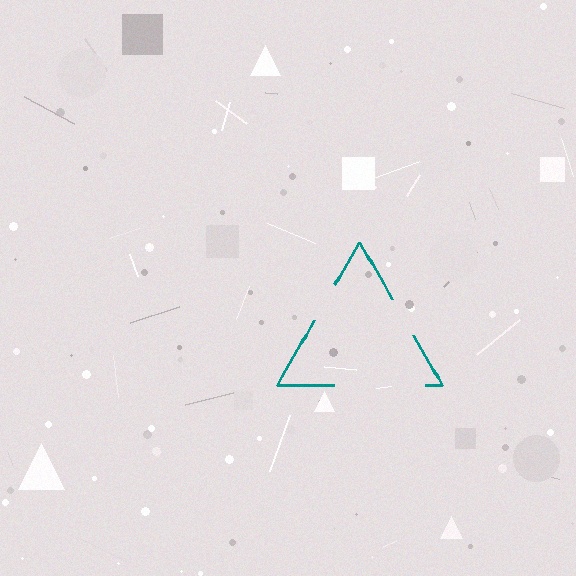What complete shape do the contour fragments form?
The contour fragments form a triangle.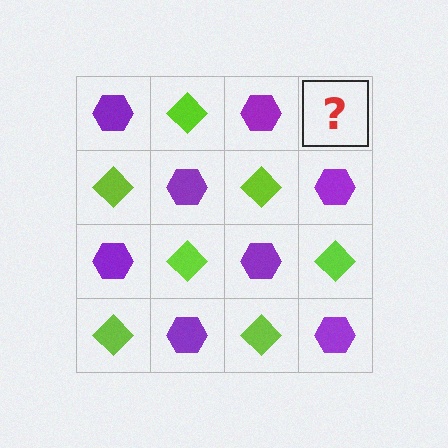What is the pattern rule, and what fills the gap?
The rule is that it alternates purple hexagon and lime diamond in a checkerboard pattern. The gap should be filled with a lime diamond.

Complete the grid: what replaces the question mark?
The question mark should be replaced with a lime diamond.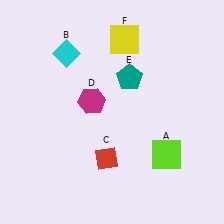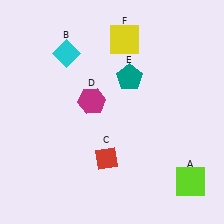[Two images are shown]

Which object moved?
The lime square (A) moved down.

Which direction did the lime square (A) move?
The lime square (A) moved down.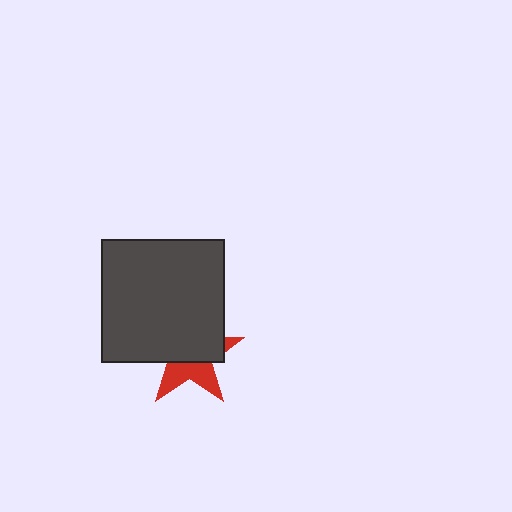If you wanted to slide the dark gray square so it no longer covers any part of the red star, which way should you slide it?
Slide it up — that is the most direct way to separate the two shapes.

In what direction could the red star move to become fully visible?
The red star could move down. That would shift it out from behind the dark gray square entirely.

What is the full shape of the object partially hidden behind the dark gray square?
The partially hidden object is a red star.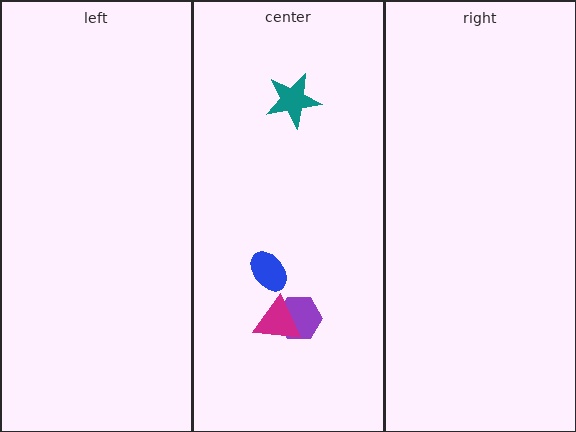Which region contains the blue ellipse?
The center region.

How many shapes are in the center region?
4.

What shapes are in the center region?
The blue ellipse, the purple hexagon, the teal star, the magenta triangle.